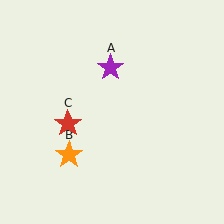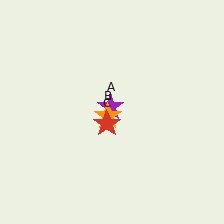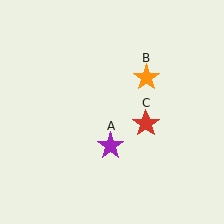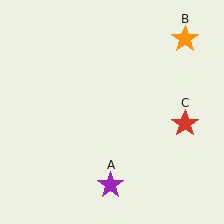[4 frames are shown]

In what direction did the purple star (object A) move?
The purple star (object A) moved down.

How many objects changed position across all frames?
3 objects changed position: purple star (object A), orange star (object B), red star (object C).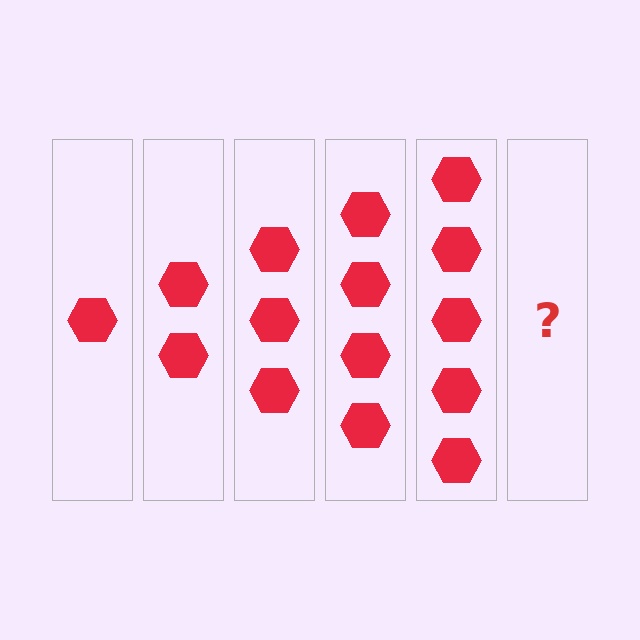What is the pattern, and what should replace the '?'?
The pattern is that each step adds one more hexagon. The '?' should be 6 hexagons.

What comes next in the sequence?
The next element should be 6 hexagons.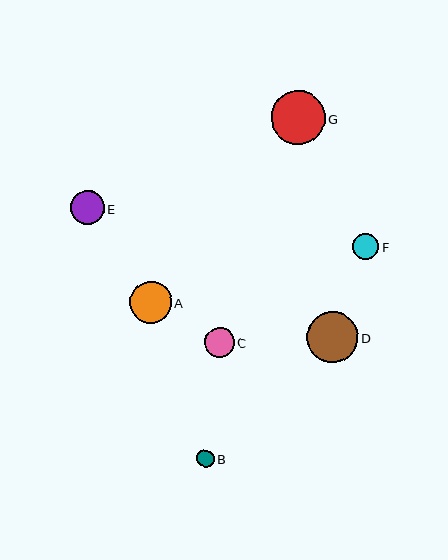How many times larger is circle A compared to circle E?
Circle A is approximately 1.2 times the size of circle E.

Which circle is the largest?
Circle G is the largest with a size of approximately 54 pixels.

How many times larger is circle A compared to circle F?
Circle A is approximately 1.6 times the size of circle F.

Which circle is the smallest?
Circle B is the smallest with a size of approximately 18 pixels.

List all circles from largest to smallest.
From largest to smallest: G, D, A, E, C, F, B.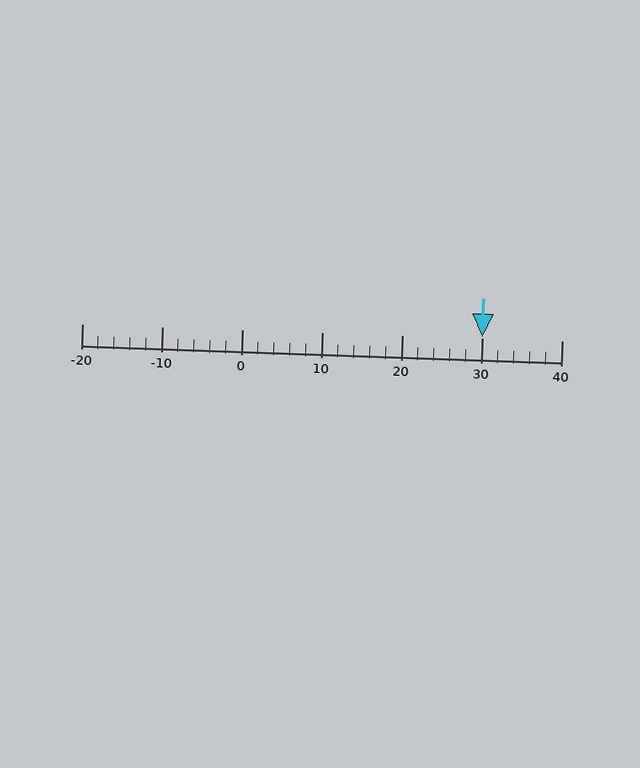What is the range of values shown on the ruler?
The ruler shows values from -20 to 40.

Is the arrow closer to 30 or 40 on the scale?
The arrow is closer to 30.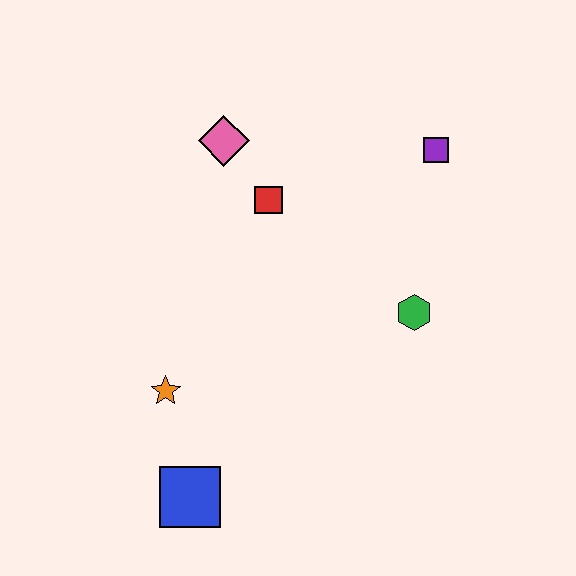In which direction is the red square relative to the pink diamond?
The red square is below the pink diamond.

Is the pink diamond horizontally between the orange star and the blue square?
No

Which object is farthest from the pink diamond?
The blue square is farthest from the pink diamond.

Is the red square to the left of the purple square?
Yes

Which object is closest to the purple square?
The green hexagon is closest to the purple square.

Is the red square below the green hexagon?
No